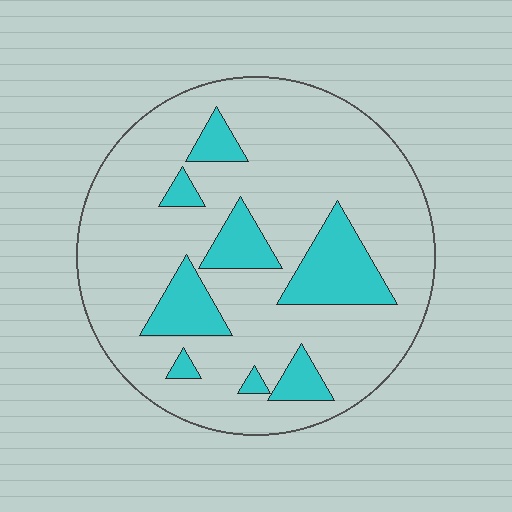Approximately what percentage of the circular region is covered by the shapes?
Approximately 20%.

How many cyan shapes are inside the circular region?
8.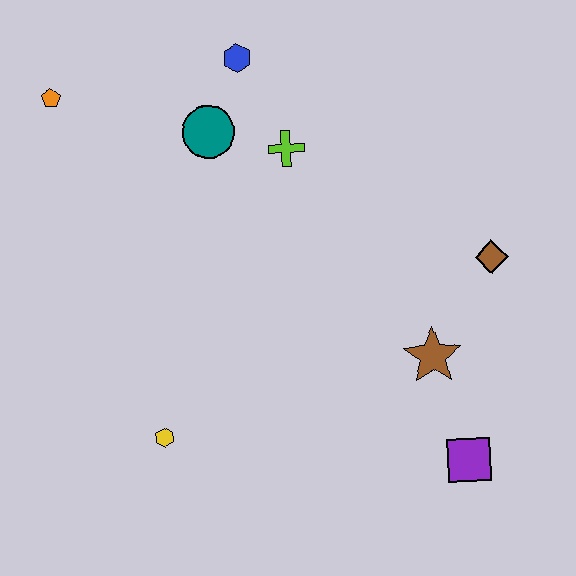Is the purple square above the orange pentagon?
No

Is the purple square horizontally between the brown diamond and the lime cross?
Yes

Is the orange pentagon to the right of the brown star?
No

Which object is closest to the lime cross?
The teal circle is closest to the lime cross.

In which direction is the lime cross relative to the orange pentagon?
The lime cross is to the right of the orange pentagon.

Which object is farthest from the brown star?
The orange pentagon is farthest from the brown star.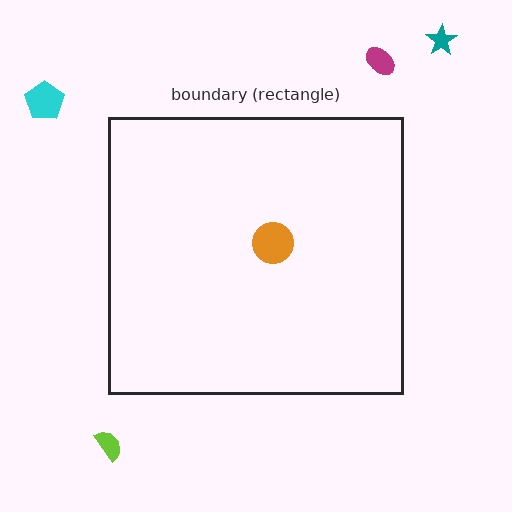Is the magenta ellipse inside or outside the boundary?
Outside.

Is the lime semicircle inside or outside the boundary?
Outside.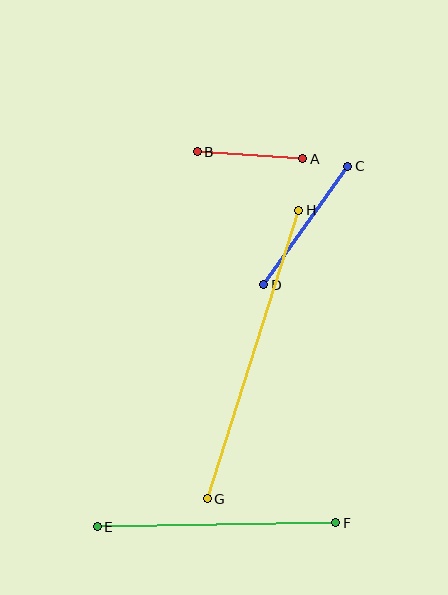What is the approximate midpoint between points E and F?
The midpoint is at approximately (217, 525) pixels.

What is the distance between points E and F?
The distance is approximately 239 pixels.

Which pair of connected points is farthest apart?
Points G and H are farthest apart.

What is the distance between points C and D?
The distance is approximately 145 pixels.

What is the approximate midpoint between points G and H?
The midpoint is at approximately (253, 354) pixels.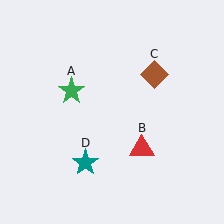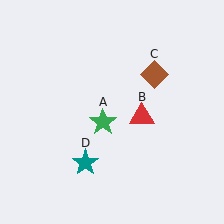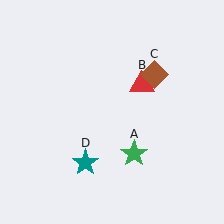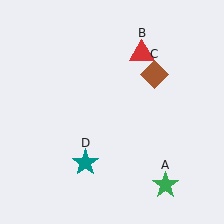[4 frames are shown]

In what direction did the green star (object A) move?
The green star (object A) moved down and to the right.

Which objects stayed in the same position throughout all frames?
Brown diamond (object C) and teal star (object D) remained stationary.